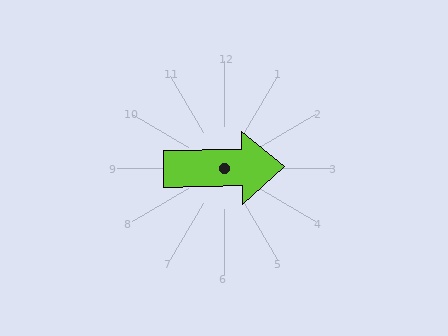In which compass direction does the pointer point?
East.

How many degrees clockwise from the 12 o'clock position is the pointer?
Approximately 89 degrees.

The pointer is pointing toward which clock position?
Roughly 3 o'clock.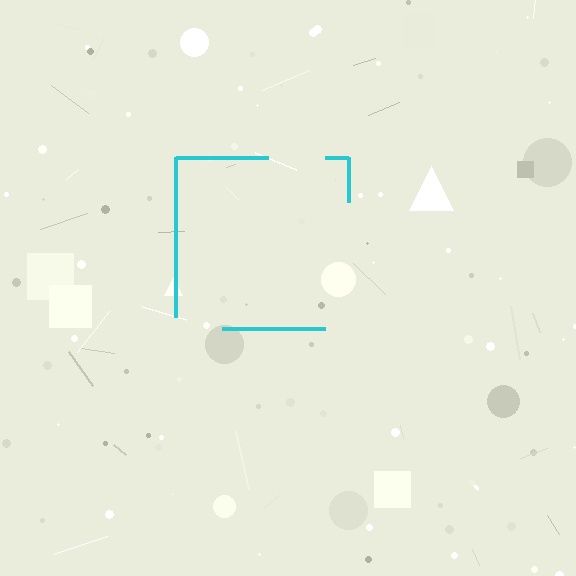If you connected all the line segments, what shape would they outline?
They would outline a square.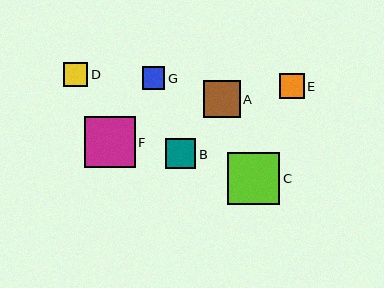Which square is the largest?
Square C is the largest with a size of approximately 52 pixels.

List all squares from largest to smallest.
From largest to smallest: C, F, A, B, E, D, G.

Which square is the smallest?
Square G is the smallest with a size of approximately 23 pixels.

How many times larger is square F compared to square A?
Square F is approximately 1.4 times the size of square A.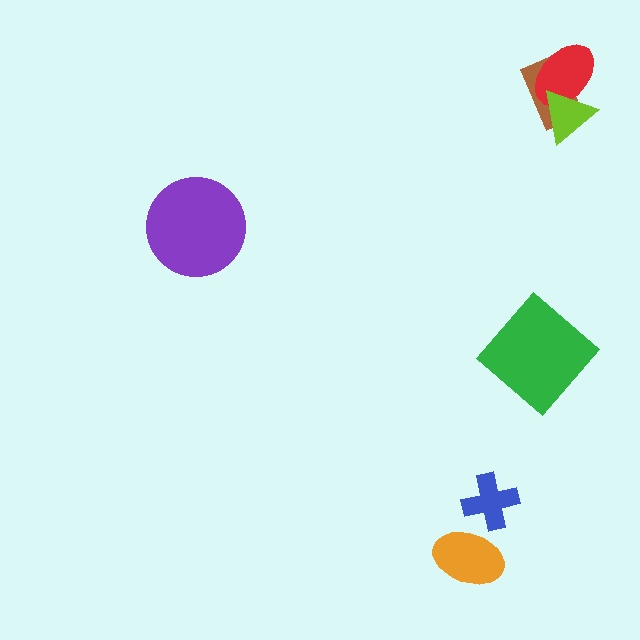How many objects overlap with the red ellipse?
2 objects overlap with the red ellipse.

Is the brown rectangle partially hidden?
Yes, it is partially covered by another shape.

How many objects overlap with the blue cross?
0 objects overlap with the blue cross.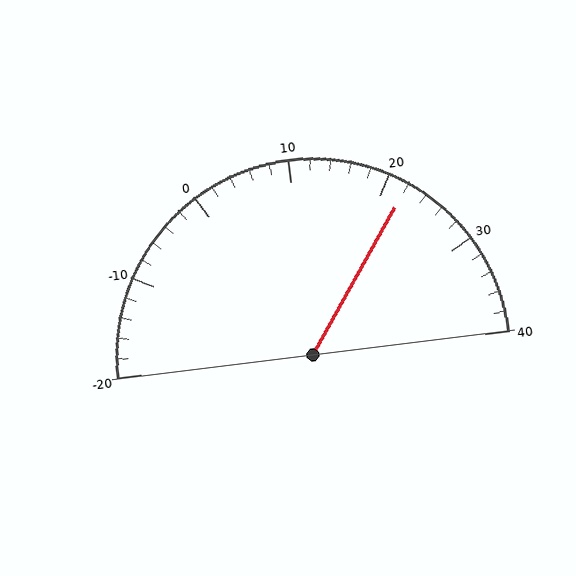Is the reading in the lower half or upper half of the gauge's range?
The reading is in the upper half of the range (-20 to 40).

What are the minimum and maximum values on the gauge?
The gauge ranges from -20 to 40.